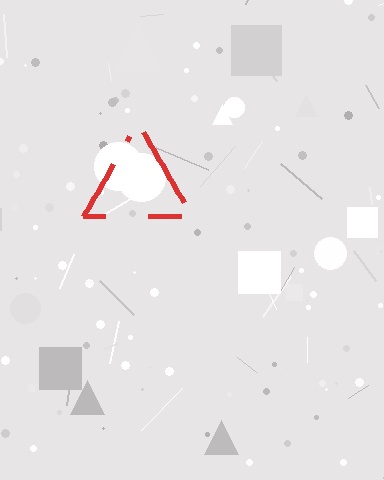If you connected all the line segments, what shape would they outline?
They would outline a triangle.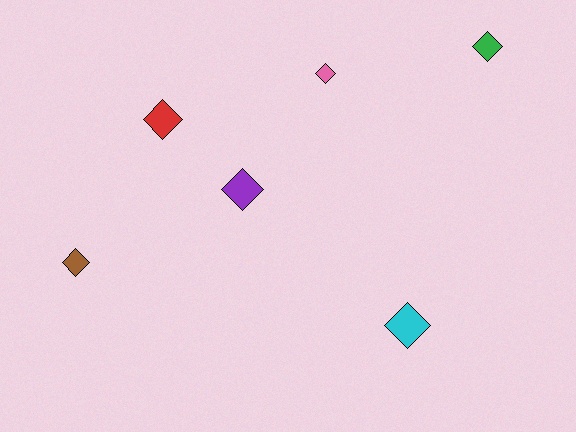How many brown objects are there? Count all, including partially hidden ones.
There is 1 brown object.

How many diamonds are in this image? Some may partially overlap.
There are 6 diamonds.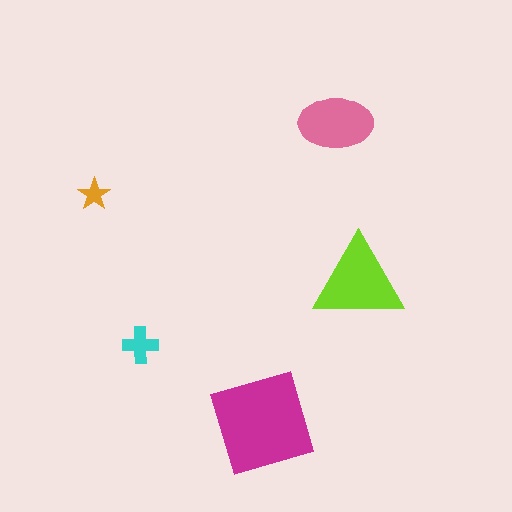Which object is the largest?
The magenta square.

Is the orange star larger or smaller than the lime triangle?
Smaller.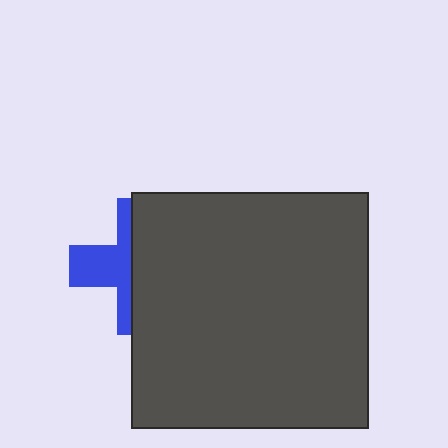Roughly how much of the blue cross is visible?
A small part of it is visible (roughly 41%).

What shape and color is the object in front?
The object in front is a dark gray square.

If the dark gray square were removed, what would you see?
You would see the complete blue cross.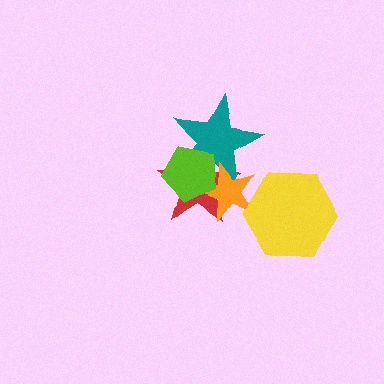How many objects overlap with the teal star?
3 objects overlap with the teal star.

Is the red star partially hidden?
Yes, it is partially covered by another shape.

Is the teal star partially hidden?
Yes, it is partially covered by another shape.